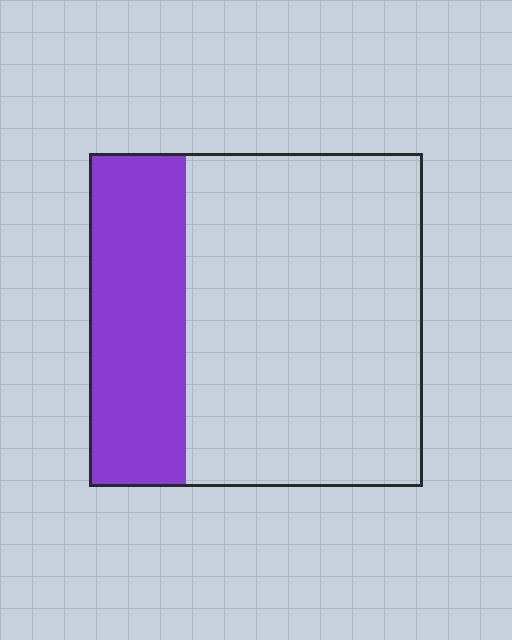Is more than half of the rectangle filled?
No.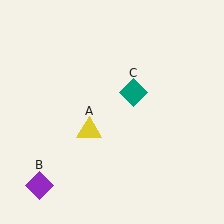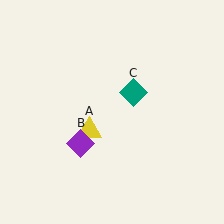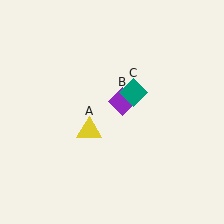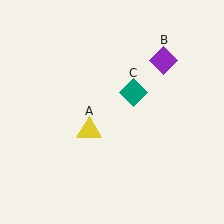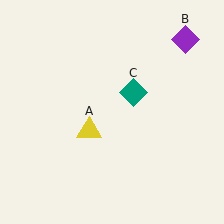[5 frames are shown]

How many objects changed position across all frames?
1 object changed position: purple diamond (object B).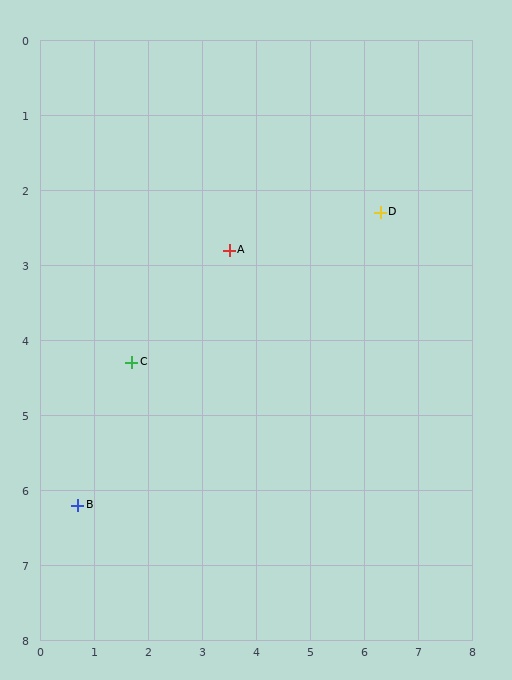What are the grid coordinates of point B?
Point B is at approximately (0.7, 6.2).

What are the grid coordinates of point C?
Point C is at approximately (1.7, 4.3).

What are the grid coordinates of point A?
Point A is at approximately (3.5, 2.8).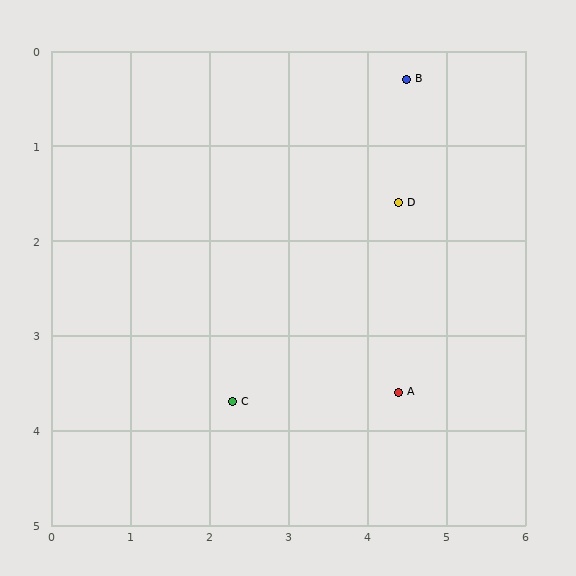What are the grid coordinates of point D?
Point D is at approximately (4.4, 1.6).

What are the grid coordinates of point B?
Point B is at approximately (4.5, 0.3).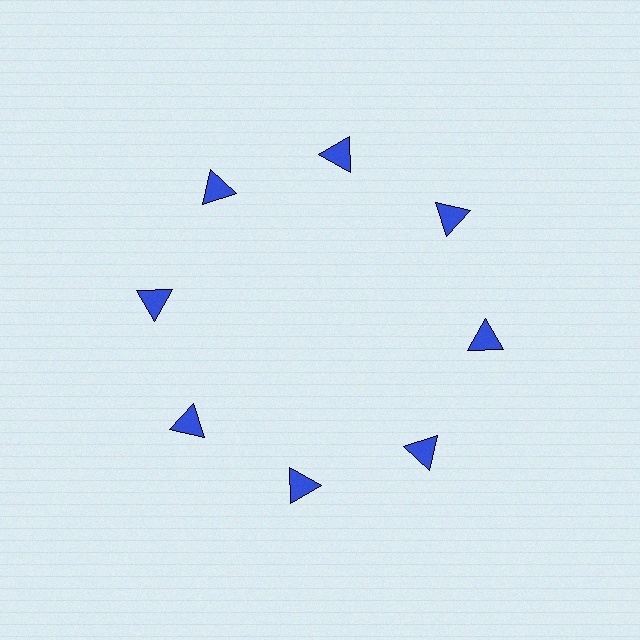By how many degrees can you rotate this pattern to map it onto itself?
The pattern maps onto itself every 45 degrees of rotation.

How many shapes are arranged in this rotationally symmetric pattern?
There are 8 shapes, arranged in 8 groups of 1.